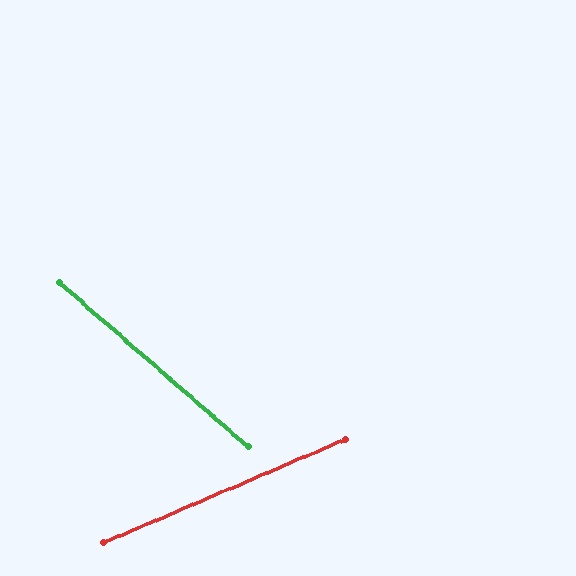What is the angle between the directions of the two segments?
Approximately 64 degrees.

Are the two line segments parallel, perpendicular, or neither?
Neither parallel nor perpendicular — they differ by about 64°.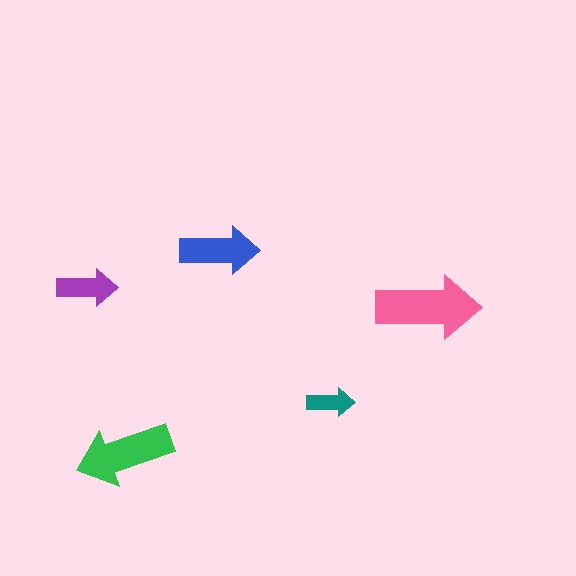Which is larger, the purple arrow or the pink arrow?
The pink one.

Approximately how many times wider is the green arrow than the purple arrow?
About 1.5 times wider.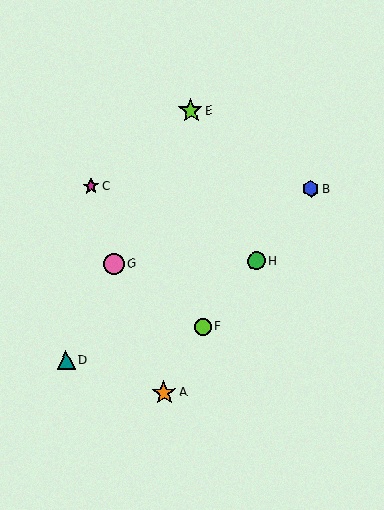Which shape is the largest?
The lime star (labeled E) is the largest.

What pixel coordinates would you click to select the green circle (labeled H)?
Click at (257, 261) to select the green circle H.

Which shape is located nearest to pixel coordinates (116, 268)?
The pink circle (labeled G) at (114, 264) is nearest to that location.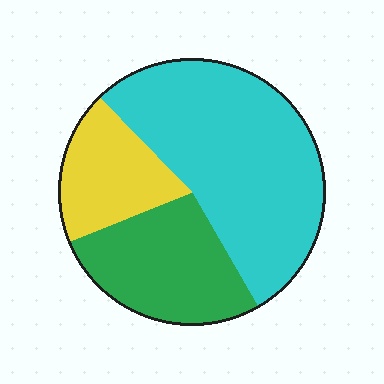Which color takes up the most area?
Cyan, at roughly 55%.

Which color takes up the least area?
Yellow, at roughly 20%.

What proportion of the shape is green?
Green takes up between a sixth and a third of the shape.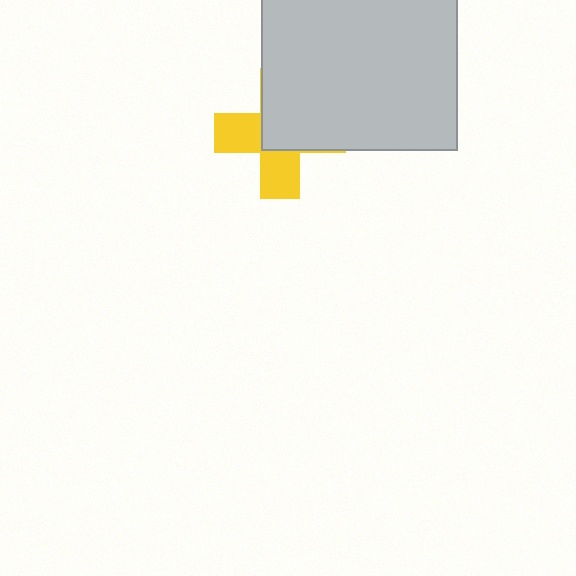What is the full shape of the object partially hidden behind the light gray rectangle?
The partially hidden object is a yellow cross.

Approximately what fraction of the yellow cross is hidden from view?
Roughly 55% of the yellow cross is hidden behind the light gray rectangle.